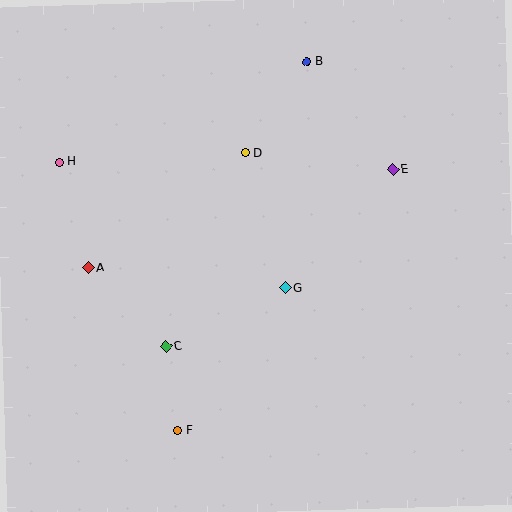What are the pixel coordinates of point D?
Point D is at (245, 153).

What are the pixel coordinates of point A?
Point A is at (88, 268).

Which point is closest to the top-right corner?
Point E is closest to the top-right corner.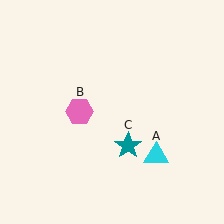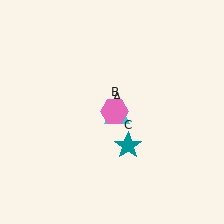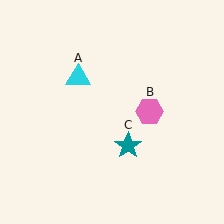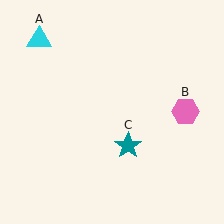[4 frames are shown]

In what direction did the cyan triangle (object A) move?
The cyan triangle (object A) moved up and to the left.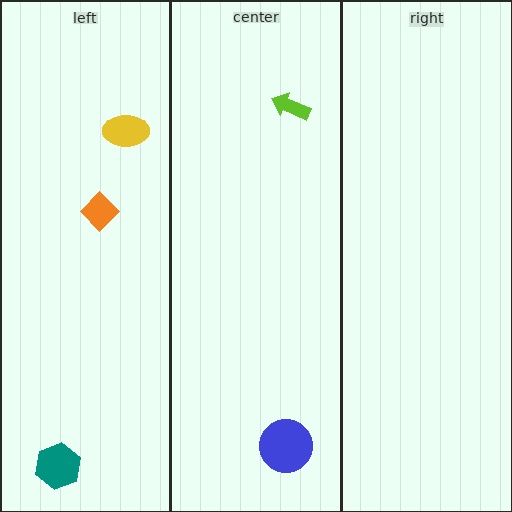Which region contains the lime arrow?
The center region.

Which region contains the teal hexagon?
The left region.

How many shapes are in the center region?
2.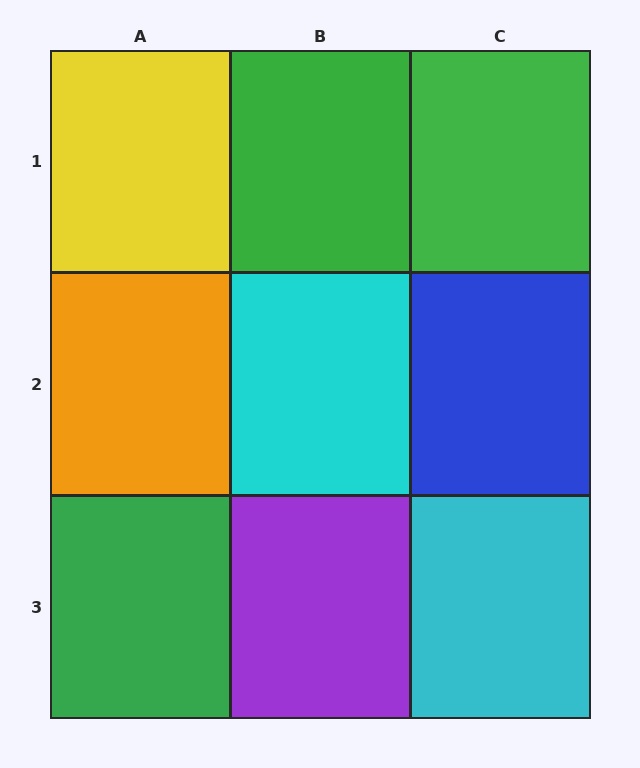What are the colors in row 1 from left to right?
Yellow, green, green.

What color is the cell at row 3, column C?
Cyan.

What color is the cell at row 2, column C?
Blue.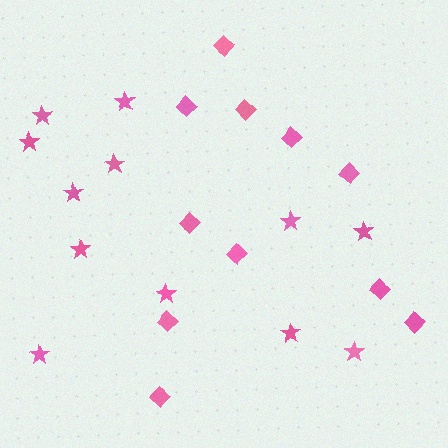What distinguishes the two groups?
There are 2 groups: one group of diamonds (11) and one group of stars (12).